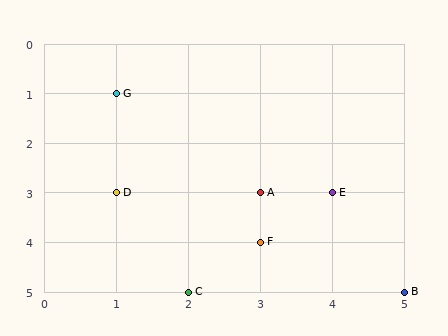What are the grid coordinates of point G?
Point G is at grid coordinates (1, 1).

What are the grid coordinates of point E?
Point E is at grid coordinates (4, 3).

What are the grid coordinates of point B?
Point B is at grid coordinates (5, 5).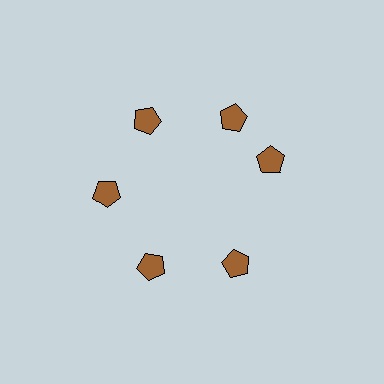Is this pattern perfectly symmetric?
No. The 6 brown pentagons are arranged in a ring, but one element near the 3 o'clock position is rotated out of alignment along the ring, breaking the 6-fold rotational symmetry.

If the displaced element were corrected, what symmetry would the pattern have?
It would have 6-fold rotational symmetry — the pattern would map onto itself every 60 degrees.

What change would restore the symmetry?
The symmetry would be restored by rotating it back into even spacing with its neighbors so that all 6 pentagons sit at equal angles and equal distance from the center.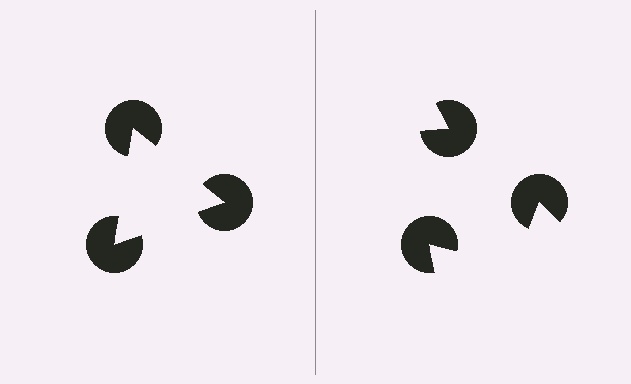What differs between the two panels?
The pac-man discs are positioned identically on both sides; only the wedge orientations differ. On the left they align to a triangle; on the right they are misaligned.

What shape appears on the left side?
An illusory triangle.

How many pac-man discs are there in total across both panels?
6 — 3 on each side.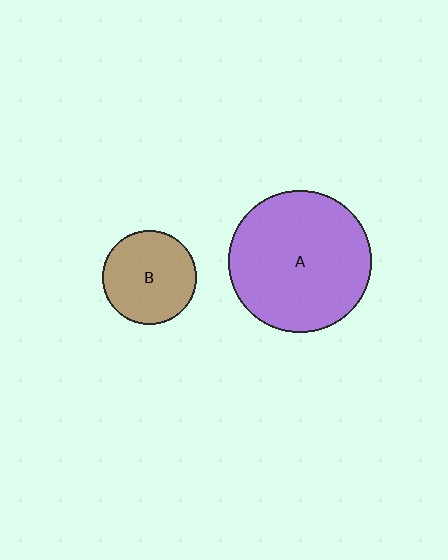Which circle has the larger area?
Circle A (purple).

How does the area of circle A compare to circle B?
Approximately 2.3 times.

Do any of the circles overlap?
No, none of the circles overlap.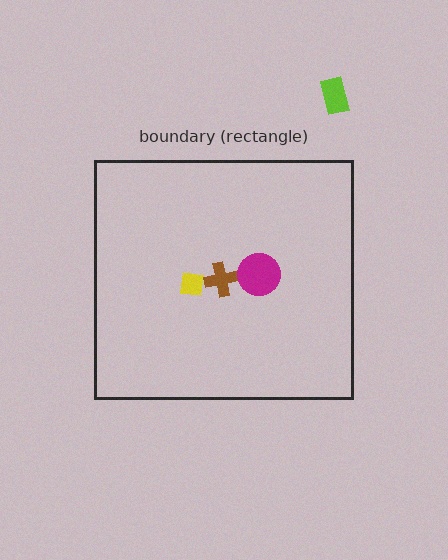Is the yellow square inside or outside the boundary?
Inside.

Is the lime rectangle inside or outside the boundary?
Outside.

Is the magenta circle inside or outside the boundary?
Inside.